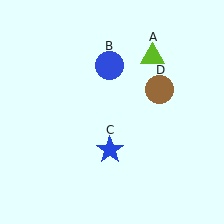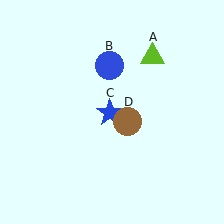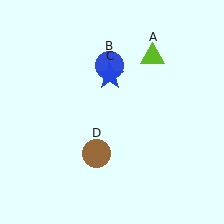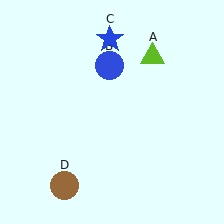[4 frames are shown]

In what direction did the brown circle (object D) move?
The brown circle (object D) moved down and to the left.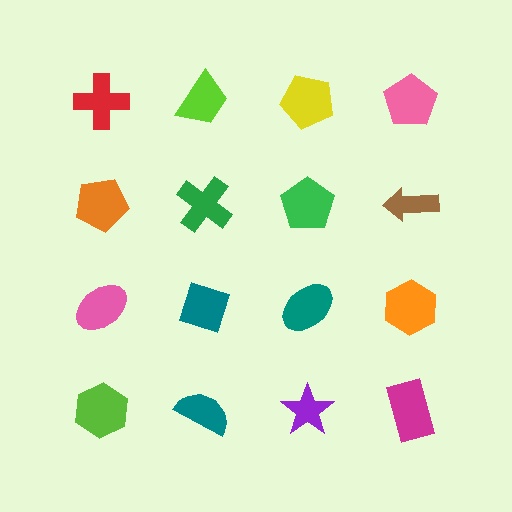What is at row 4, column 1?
A lime hexagon.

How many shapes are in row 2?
4 shapes.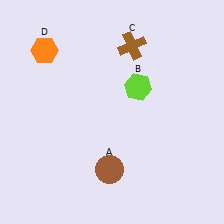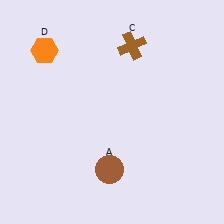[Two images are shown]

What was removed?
The lime hexagon (B) was removed in Image 2.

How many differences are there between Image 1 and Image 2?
There is 1 difference between the two images.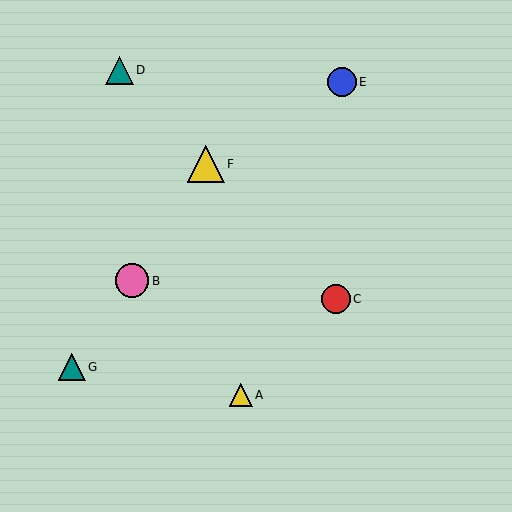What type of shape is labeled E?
Shape E is a blue circle.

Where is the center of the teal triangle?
The center of the teal triangle is at (119, 70).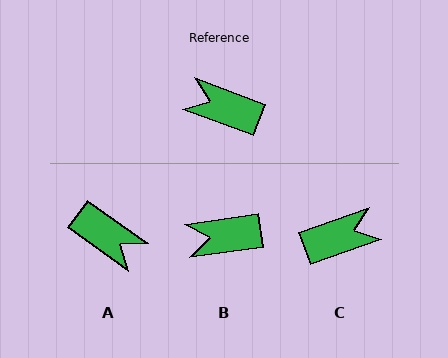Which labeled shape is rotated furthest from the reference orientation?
A, about 166 degrees away.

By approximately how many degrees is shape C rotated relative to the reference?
Approximately 139 degrees clockwise.